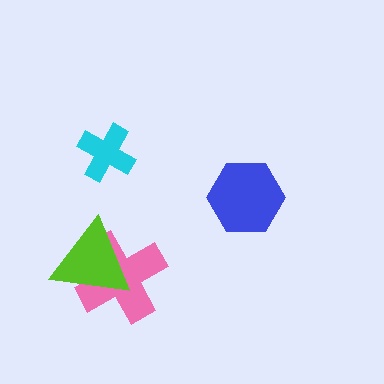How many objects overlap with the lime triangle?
1 object overlaps with the lime triangle.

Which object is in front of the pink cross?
The lime triangle is in front of the pink cross.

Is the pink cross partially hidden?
Yes, it is partially covered by another shape.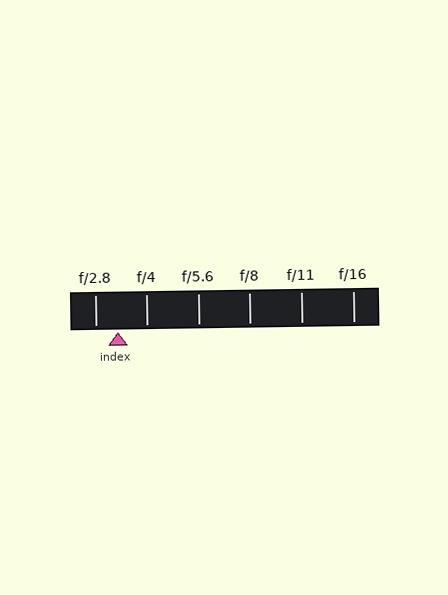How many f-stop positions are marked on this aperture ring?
There are 6 f-stop positions marked.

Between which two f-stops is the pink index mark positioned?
The index mark is between f/2.8 and f/4.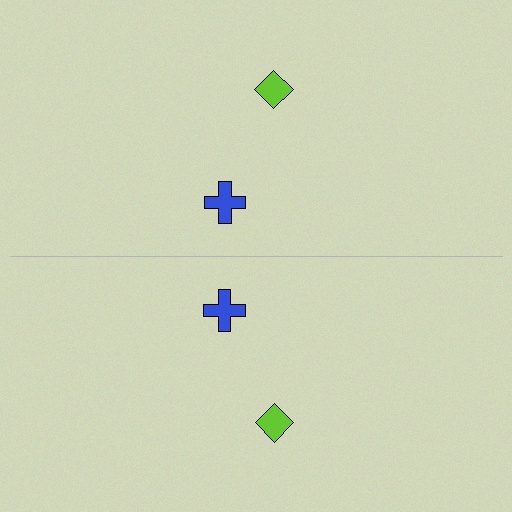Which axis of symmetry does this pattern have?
The pattern has a horizontal axis of symmetry running through the center of the image.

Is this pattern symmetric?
Yes, this pattern has bilateral (reflection) symmetry.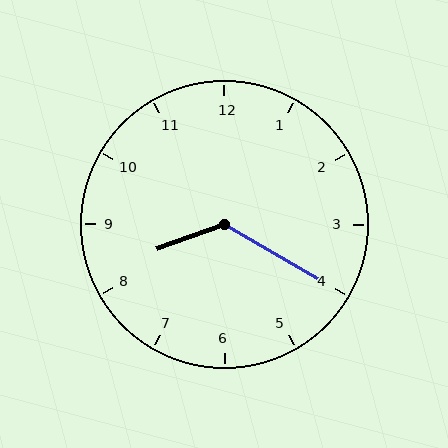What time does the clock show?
8:20.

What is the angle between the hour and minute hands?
Approximately 130 degrees.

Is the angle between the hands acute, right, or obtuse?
It is obtuse.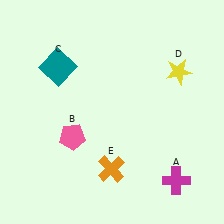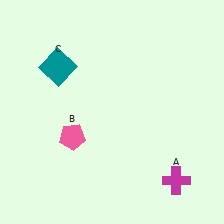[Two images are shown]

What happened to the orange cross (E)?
The orange cross (E) was removed in Image 2. It was in the bottom-left area of Image 1.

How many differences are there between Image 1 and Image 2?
There are 2 differences between the two images.